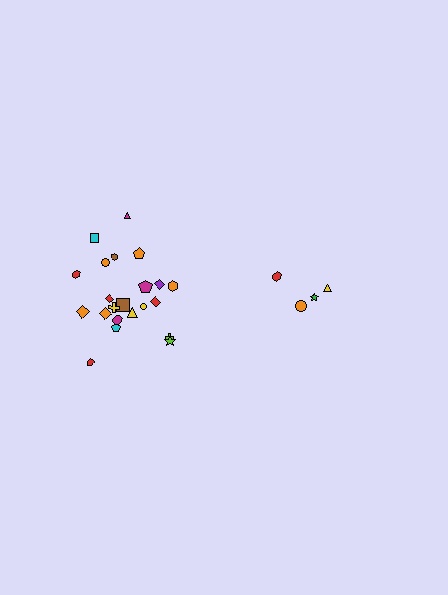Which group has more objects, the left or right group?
The left group.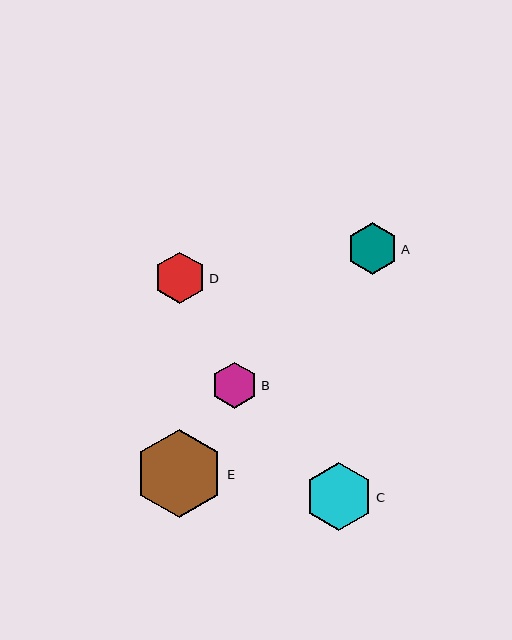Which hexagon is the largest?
Hexagon E is the largest with a size of approximately 89 pixels.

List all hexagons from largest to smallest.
From largest to smallest: E, C, D, A, B.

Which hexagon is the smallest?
Hexagon B is the smallest with a size of approximately 46 pixels.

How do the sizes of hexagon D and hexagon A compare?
Hexagon D and hexagon A are approximately the same size.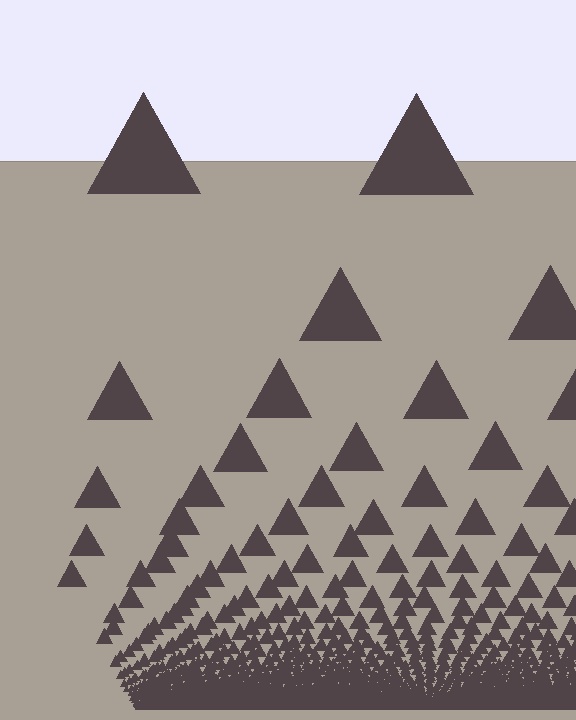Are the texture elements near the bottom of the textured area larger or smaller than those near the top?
Smaller. The gradient is inverted — elements near the bottom are smaller and denser.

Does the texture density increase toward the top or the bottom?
Density increases toward the bottom.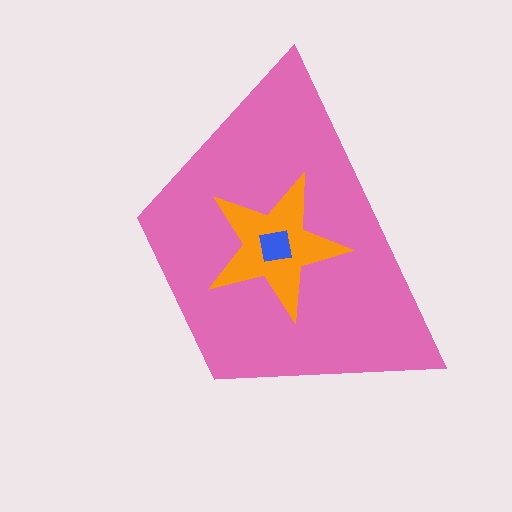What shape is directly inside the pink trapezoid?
The orange star.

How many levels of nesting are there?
3.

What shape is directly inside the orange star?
The blue square.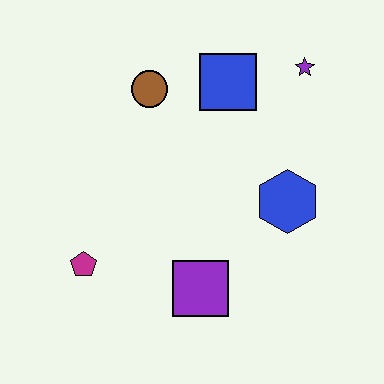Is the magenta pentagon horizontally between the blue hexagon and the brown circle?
No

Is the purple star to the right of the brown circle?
Yes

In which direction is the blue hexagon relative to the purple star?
The blue hexagon is below the purple star.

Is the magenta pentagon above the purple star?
No